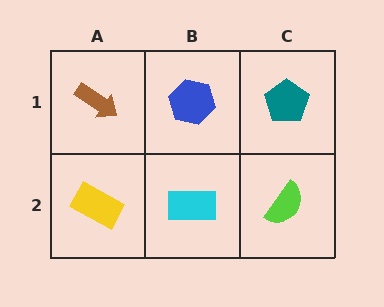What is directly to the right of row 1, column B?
A teal pentagon.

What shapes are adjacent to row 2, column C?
A teal pentagon (row 1, column C), a cyan rectangle (row 2, column B).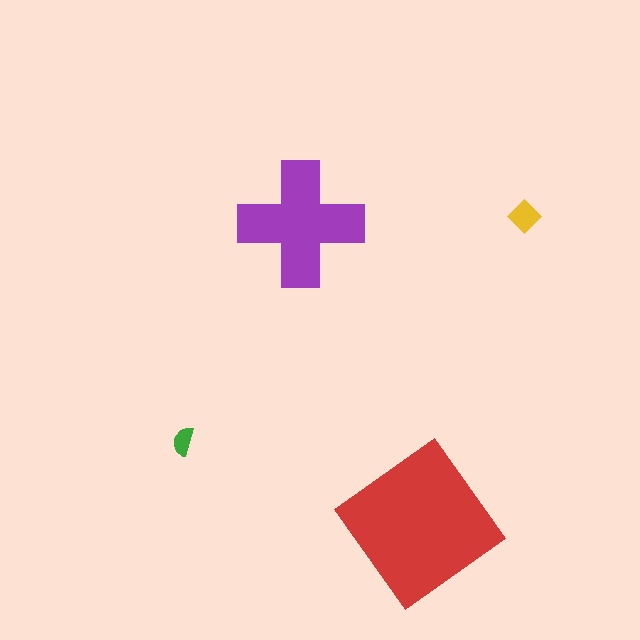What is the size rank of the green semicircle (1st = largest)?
4th.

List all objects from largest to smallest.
The red diamond, the purple cross, the yellow diamond, the green semicircle.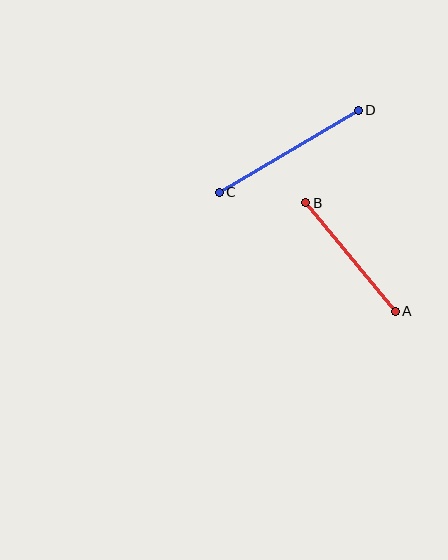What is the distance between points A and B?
The distance is approximately 141 pixels.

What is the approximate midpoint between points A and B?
The midpoint is at approximately (350, 257) pixels.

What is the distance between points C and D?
The distance is approximately 161 pixels.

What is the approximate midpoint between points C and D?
The midpoint is at approximately (289, 151) pixels.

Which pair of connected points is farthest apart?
Points C and D are farthest apart.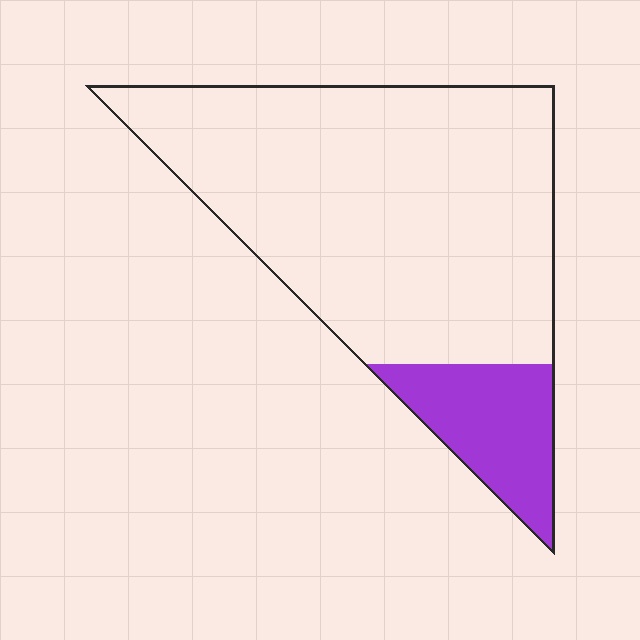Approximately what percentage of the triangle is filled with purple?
Approximately 15%.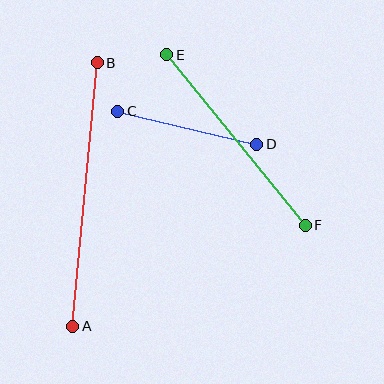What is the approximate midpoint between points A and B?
The midpoint is at approximately (85, 194) pixels.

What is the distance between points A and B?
The distance is approximately 265 pixels.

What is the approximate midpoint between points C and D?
The midpoint is at approximately (187, 128) pixels.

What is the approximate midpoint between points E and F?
The midpoint is at approximately (236, 140) pixels.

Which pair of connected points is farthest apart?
Points A and B are farthest apart.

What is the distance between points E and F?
The distance is approximately 220 pixels.